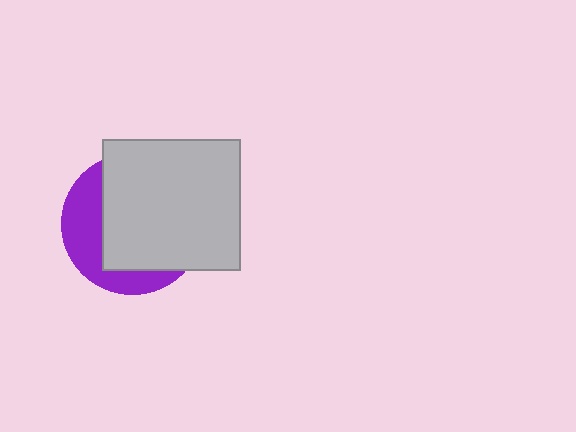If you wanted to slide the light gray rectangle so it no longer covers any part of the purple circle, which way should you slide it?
Slide it right — that is the most direct way to separate the two shapes.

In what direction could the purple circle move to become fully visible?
The purple circle could move left. That would shift it out from behind the light gray rectangle entirely.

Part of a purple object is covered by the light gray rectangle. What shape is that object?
It is a circle.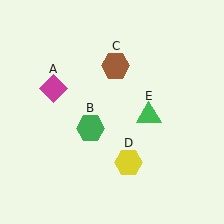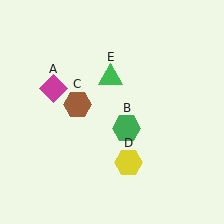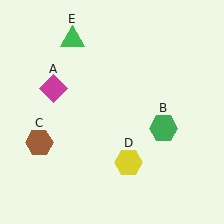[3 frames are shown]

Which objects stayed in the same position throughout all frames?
Magenta diamond (object A) and yellow hexagon (object D) remained stationary.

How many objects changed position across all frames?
3 objects changed position: green hexagon (object B), brown hexagon (object C), green triangle (object E).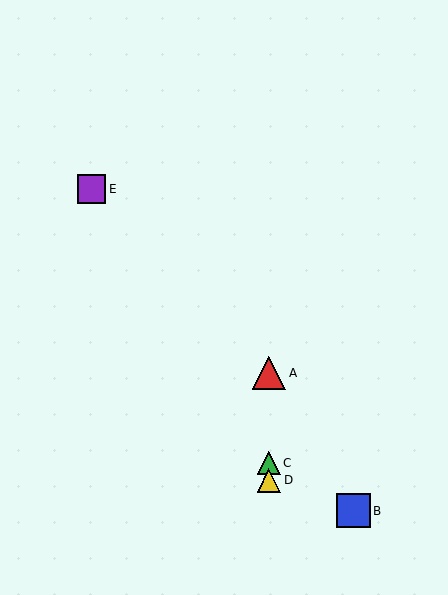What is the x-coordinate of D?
Object D is at x≈269.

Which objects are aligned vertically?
Objects A, C, D are aligned vertically.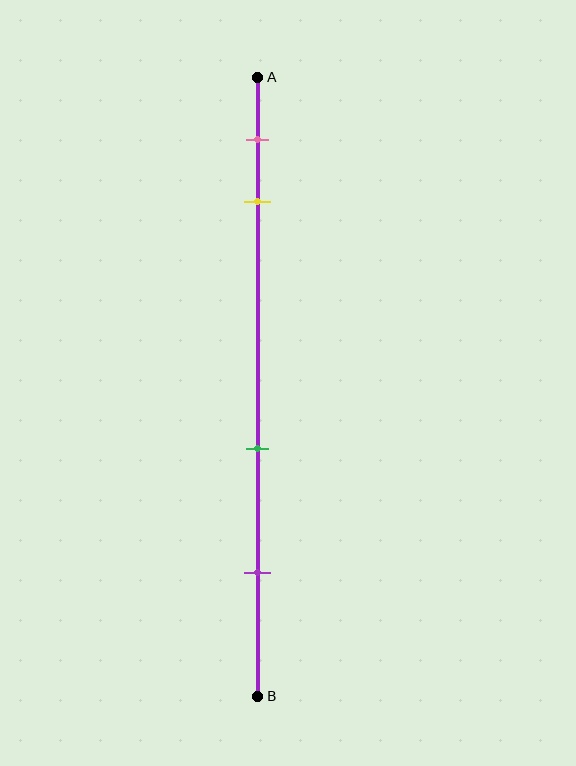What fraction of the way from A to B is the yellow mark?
The yellow mark is approximately 20% (0.2) of the way from A to B.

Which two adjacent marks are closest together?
The pink and yellow marks are the closest adjacent pair.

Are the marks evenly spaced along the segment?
No, the marks are not evenly spaced.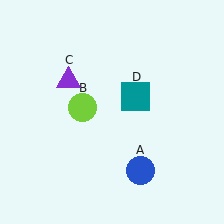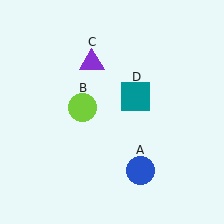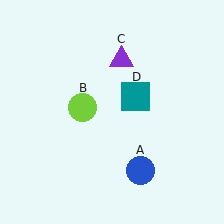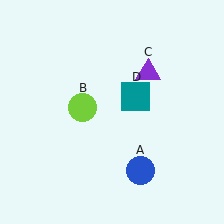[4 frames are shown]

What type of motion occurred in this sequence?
The purple triangle (object C) rotated clockwise around the center of the scene.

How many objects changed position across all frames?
1 object changed position: purple triangle (object C).